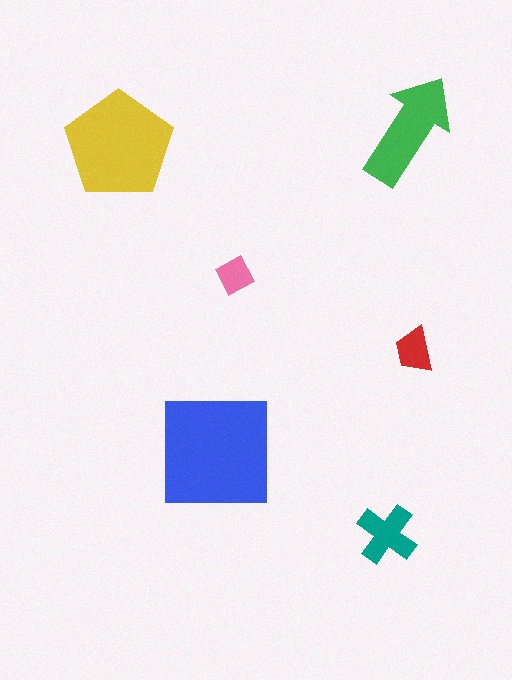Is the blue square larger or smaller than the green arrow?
Larger.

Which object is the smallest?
The pink diamond.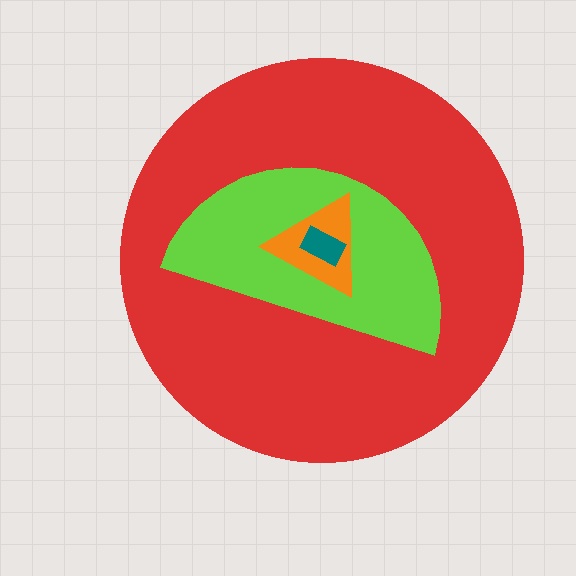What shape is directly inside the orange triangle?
The teal rectangle.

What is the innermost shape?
The teal rectangle.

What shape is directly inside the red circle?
The lime semicircle.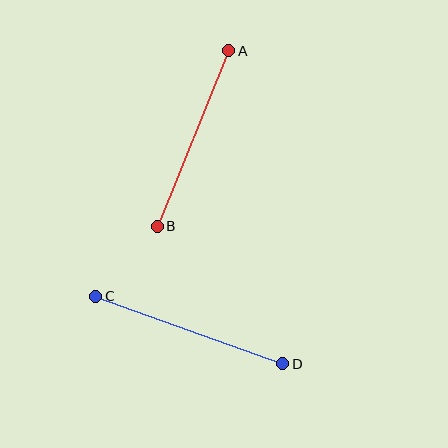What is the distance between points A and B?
The distance is approximately 189 pixels.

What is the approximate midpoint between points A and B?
The midpoint is at approximately (193, 139) pixels.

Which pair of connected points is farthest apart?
Points C and D are farthest apart.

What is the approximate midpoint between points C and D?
The midpoint is at approximately (189, 330) pixels.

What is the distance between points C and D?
The distance is approximately 199 pixels.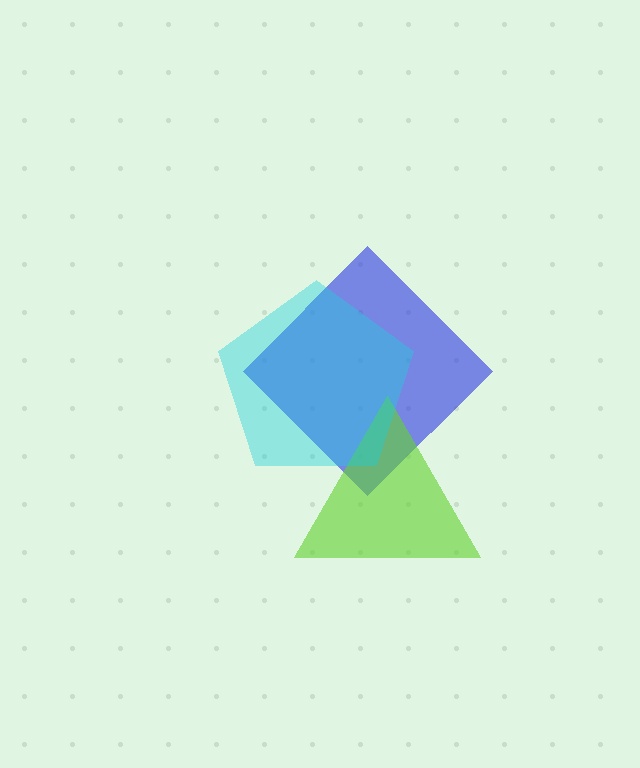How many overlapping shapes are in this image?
There are 3 overlapping shapes in the image.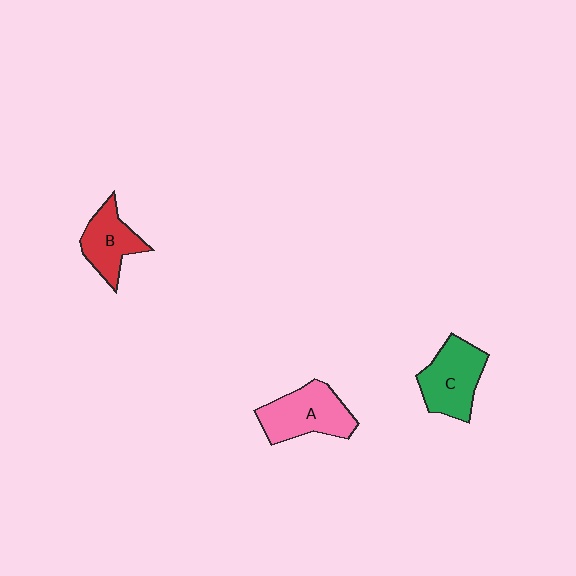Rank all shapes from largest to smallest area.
From largest to smallest: A (pink), C (green), B (red).